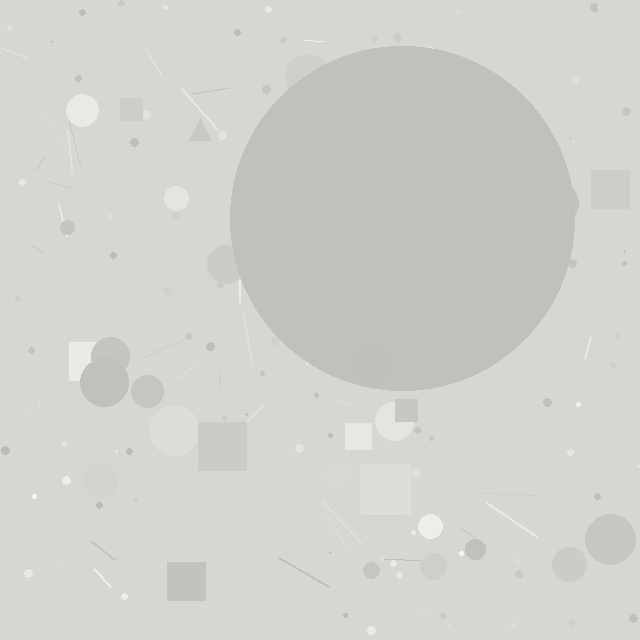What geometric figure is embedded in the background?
A circle is embedded in the background.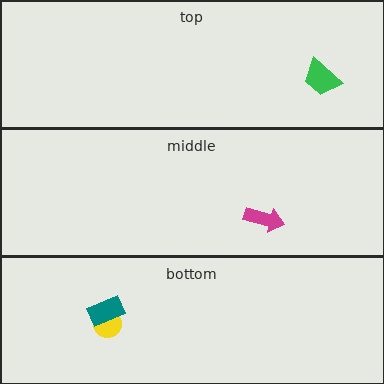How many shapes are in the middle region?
1.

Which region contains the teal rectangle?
The bottom region.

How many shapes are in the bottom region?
2.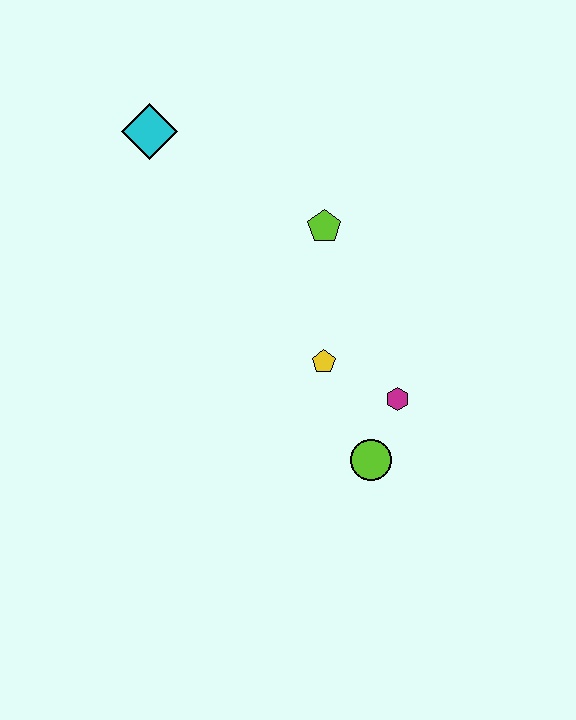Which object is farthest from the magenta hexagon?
The cyan diamond is farthest from the magenta hexagon.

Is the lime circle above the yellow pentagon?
No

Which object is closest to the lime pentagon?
The yellow pentagon is closest to the lime pentagon.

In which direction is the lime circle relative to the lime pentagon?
The lime circle is below the lime pentagon.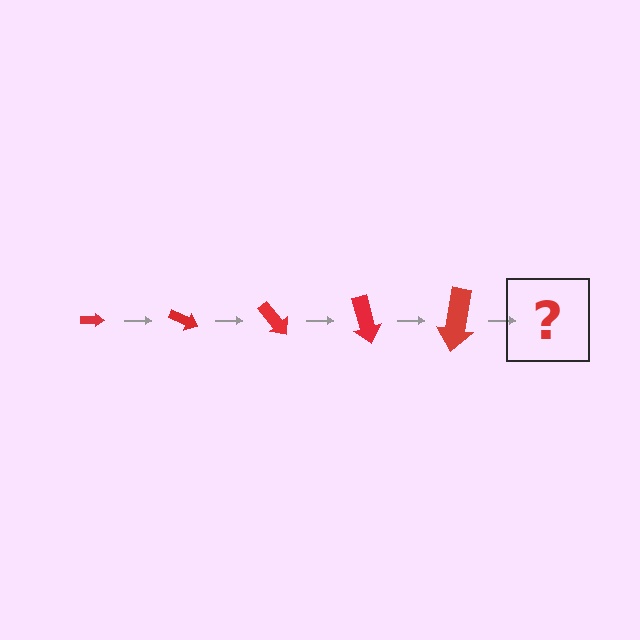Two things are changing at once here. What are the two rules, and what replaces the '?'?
The two rules are that the arrow grows larger each step and it rotates 25 degrees each step. The '?' should be an arrow, larger than the previous one and rotated 125 degrees from the start.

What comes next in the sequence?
The next element should be an arrow, larger than the previous one and rotated 125 degrees from the start.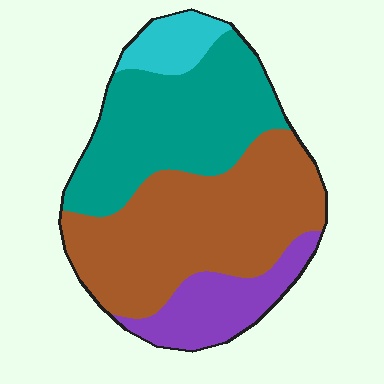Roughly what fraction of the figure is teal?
Teal takes up about one third (1/3) of the figure.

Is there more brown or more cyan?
Brown.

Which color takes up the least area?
Cyan, at roughly 5%.